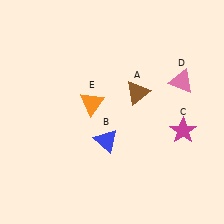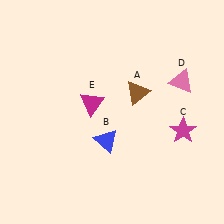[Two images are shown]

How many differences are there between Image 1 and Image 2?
There is 1 difference between the two images.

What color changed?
The triangle (E) changed from orange in Image 1 to magenta in Image 2.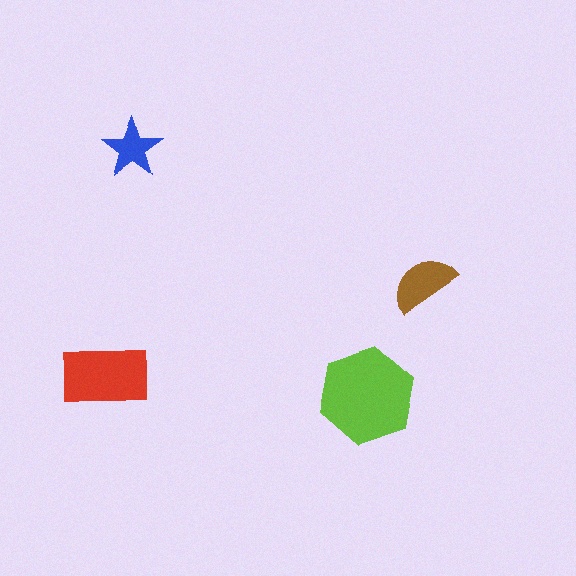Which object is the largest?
The lime hexagon.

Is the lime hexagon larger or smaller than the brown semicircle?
Larger.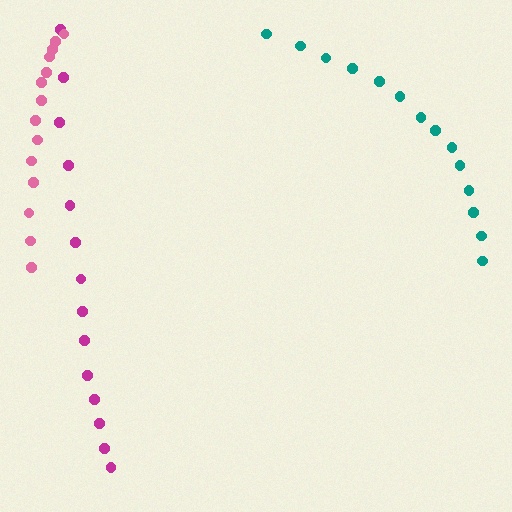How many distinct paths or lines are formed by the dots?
There are 3 distinct paths.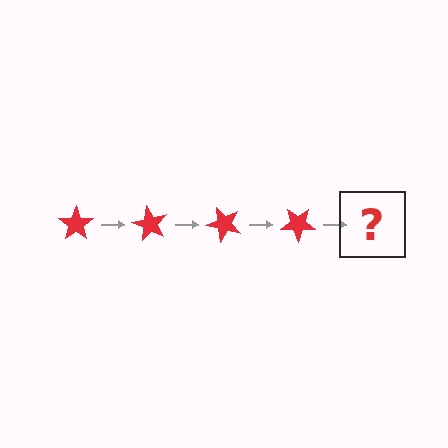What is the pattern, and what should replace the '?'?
The pattern is that the star rotates 60 degrees each step. The '?' should be a red star rotated 240 degrees.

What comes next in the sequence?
The next element should be a red star rotated 240 degrees.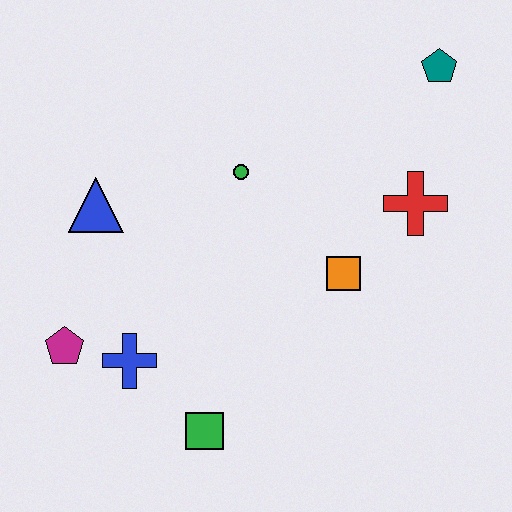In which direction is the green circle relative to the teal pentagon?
The green circle is to the left of the teal pentagon.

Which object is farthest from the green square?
The teal pentagon is farthest from the green square.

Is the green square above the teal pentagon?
No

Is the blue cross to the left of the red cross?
Yes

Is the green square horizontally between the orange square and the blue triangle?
Yes